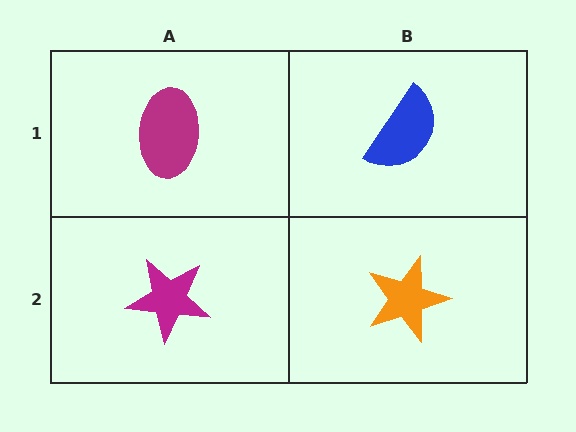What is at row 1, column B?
A blue semicircle.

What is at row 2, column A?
A magenta star.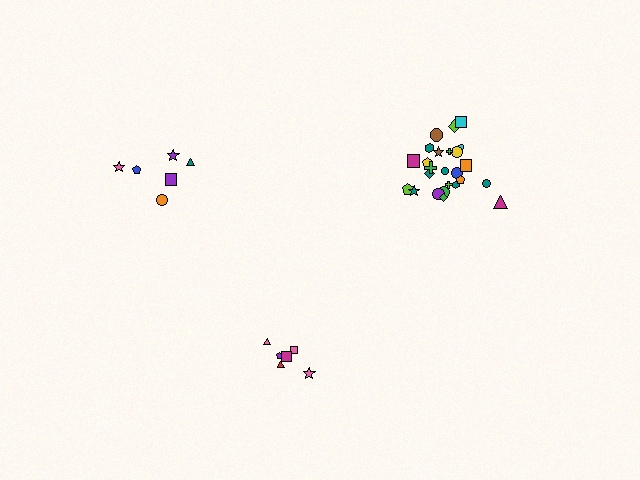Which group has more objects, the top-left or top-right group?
The top-right group.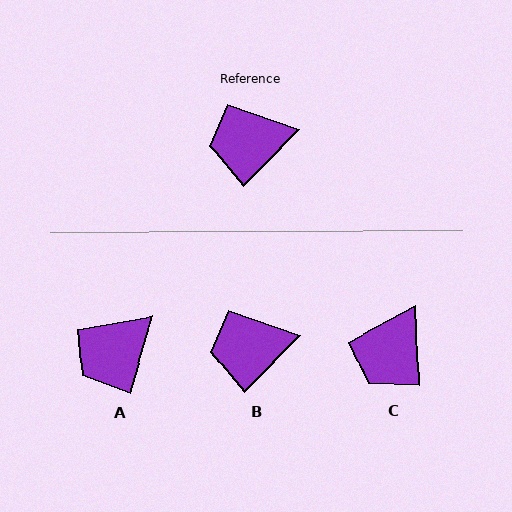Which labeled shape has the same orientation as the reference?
B.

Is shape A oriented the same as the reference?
No, it is off by about 29 degrees.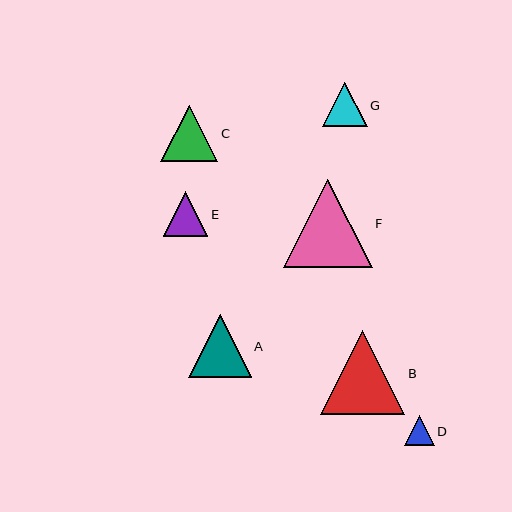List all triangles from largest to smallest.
From largest to smallest: F, B, A, C, E, G, D.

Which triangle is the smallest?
Triangle D is the smallest with a size of approximately 30 pixels.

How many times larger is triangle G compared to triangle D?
Triangle G is approximately 1.5 times the size of triangle D.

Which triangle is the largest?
Triangle F is the largest with a size of approximately 88 pixels.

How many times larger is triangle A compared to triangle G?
Triangle A is approximately 1.4 times the size of triangle G.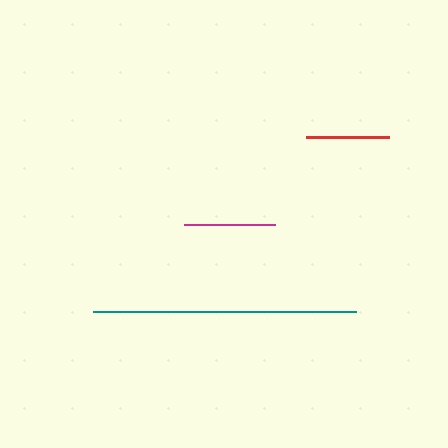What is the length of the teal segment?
The teal segment is approximately 263 pixels long.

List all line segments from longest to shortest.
From longest to shortest: teal, magenta, red.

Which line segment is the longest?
The teal line is the longest at approximately 263 pixels.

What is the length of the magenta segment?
The magenta segment is approximately 91 pixels long.